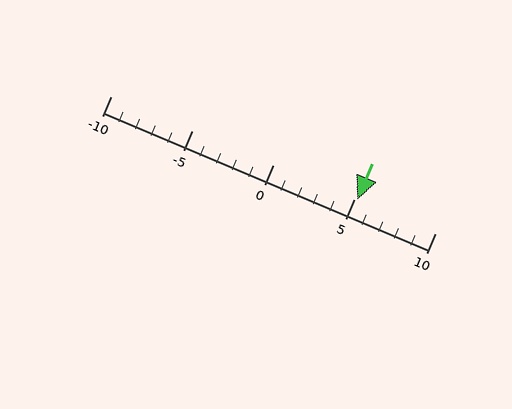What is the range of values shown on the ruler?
The ruler shows values from -10 to 10.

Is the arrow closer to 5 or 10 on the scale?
The arrow is closer to 5.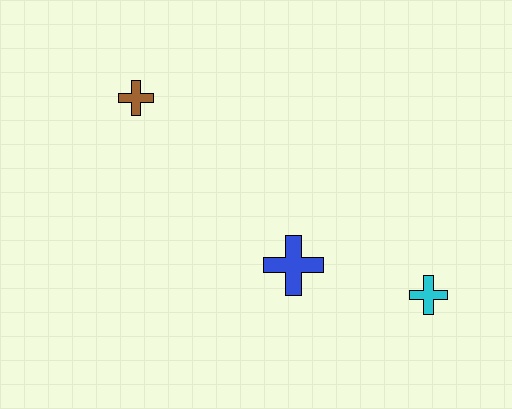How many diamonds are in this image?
There are no diamonds.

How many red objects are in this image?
There are no red objects.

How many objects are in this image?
There are 3 objects.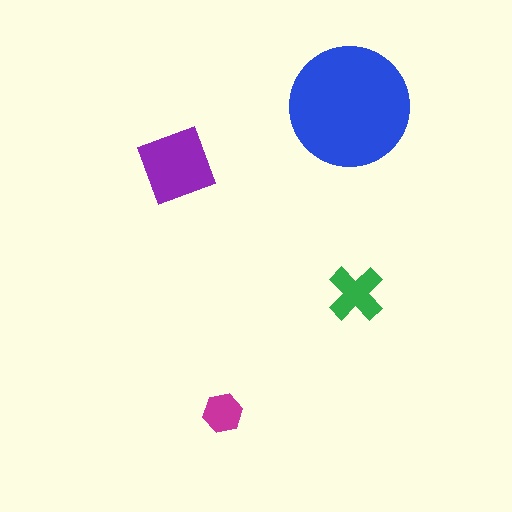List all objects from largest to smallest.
The blue circle, the purple square, the green cross, the magenta hexagon.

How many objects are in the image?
There are 4 objects in the image.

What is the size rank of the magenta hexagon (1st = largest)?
4th.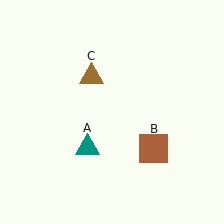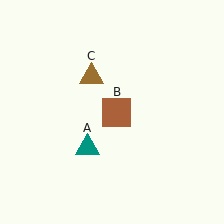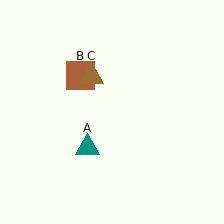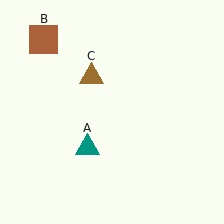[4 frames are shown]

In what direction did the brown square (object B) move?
The brown square (object B) moved up and to the left.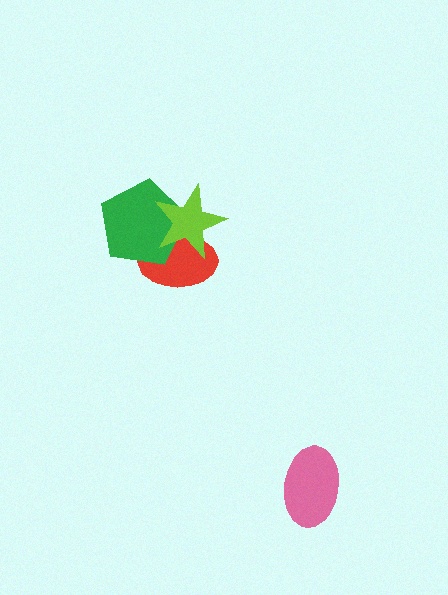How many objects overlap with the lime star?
2 objects overlap with the lime star.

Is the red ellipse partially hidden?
Yes, it is partially covered by another shape.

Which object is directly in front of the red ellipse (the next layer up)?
The green pentagon is directly in front of the red ellipse.